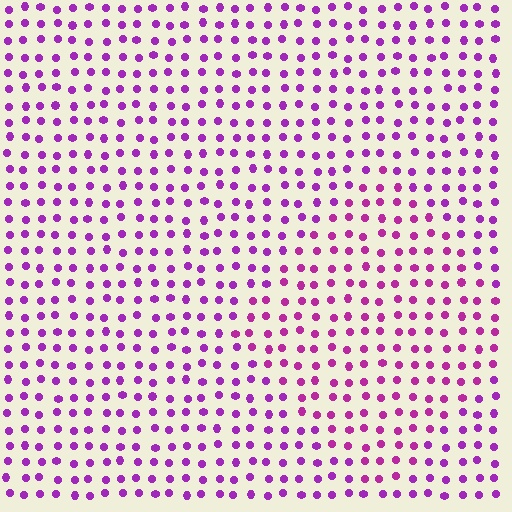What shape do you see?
I see a diamond.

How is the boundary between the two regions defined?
The boundary is defined purely by a slight shift in hue (about 21 degrees). Spacing, size, and orientation are identical on both sides.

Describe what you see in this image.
The image is filled with small purple elements in a uniform arrangement. A diamond-shaped region is visible where the elements are tinted to a slightly different hue, forming a subtle color boundary.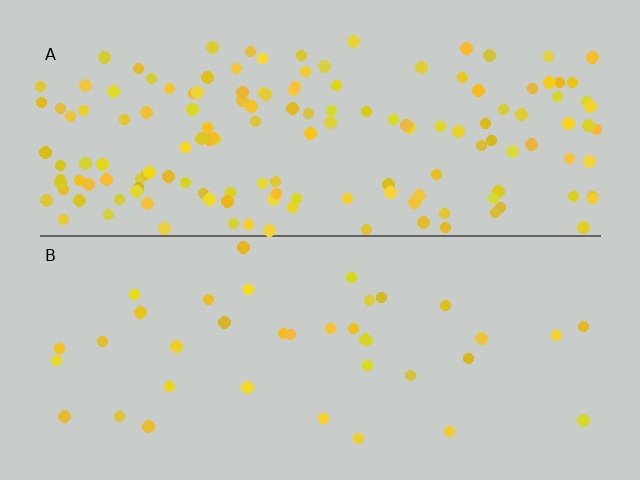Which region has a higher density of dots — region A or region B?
A (the top).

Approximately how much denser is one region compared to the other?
Approximately 3.9× — region A over region B.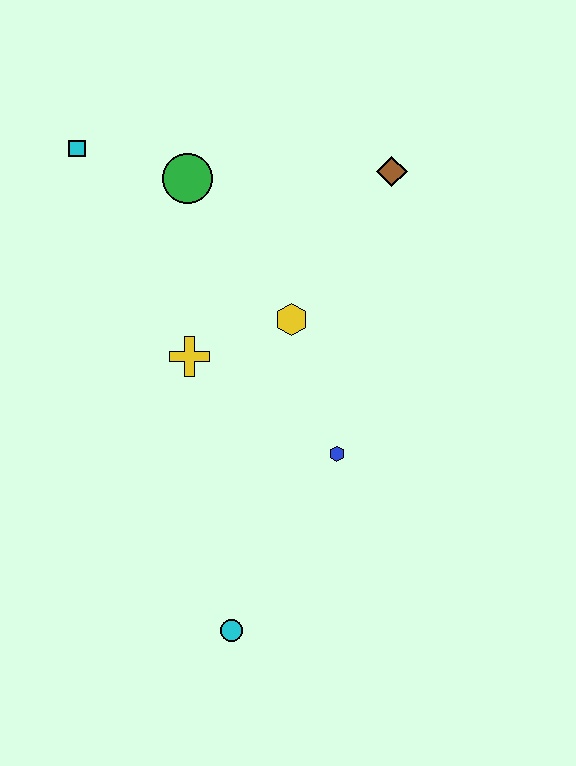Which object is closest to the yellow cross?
The yellow hexagon is closest to the yellow cross.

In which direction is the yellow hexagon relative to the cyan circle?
The yellow hexagon is above the cyan circle.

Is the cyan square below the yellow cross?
No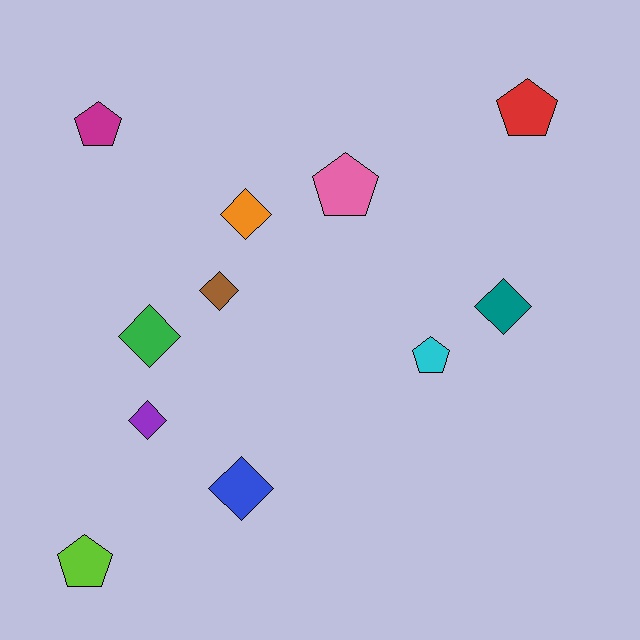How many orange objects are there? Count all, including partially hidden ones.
There is 1 orange object.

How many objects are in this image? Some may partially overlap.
There are 11 objects.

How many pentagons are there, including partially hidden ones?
There are 5 pentagons.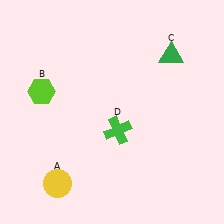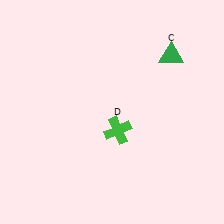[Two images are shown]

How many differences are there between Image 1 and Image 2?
There are 2 differences between the two images.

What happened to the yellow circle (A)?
The yellow circle (A) was removed in Image 2. It was in the bottom-left area of Image 1.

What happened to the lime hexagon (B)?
The lime hexagon (B) was removed in Image 2. It was in the top-left area of Image 1.